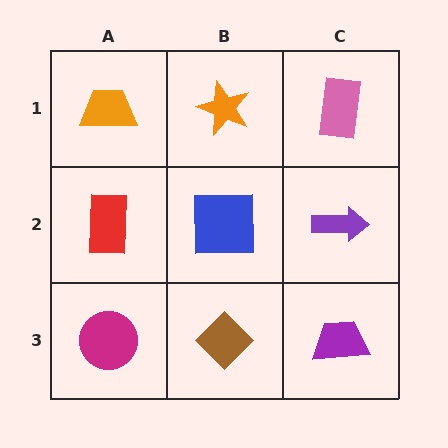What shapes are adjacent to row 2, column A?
An orange trapezoid (row 1, column A), a magenta circle (row 3, column A), a blue square (row 2, column B).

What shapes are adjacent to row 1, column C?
A purple arrow (row 2, column C), an orange star (row 1, column B).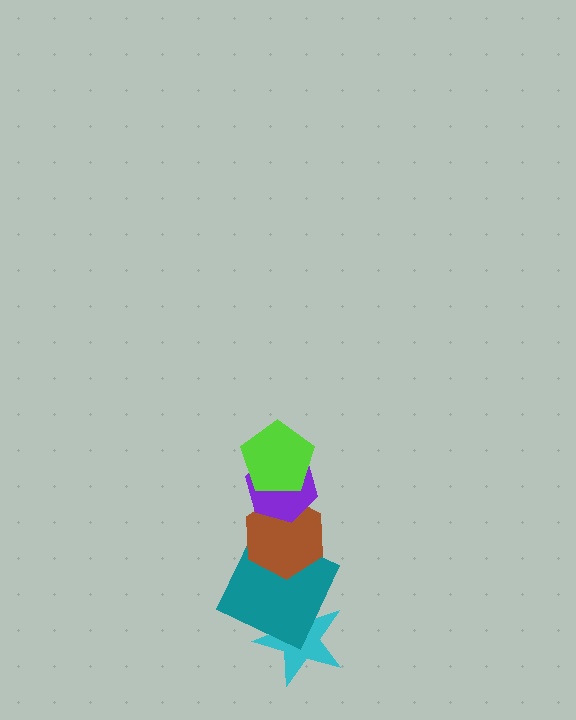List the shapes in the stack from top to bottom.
From top to bottom: the lime pentagon, the purple hexagon, the brown hexagon, the teal square, the cyan star.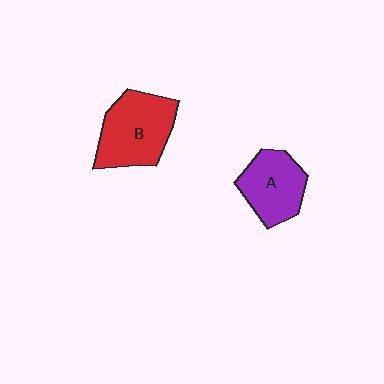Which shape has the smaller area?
Shape A (purple).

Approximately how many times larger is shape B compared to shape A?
Approximately 1.3 times.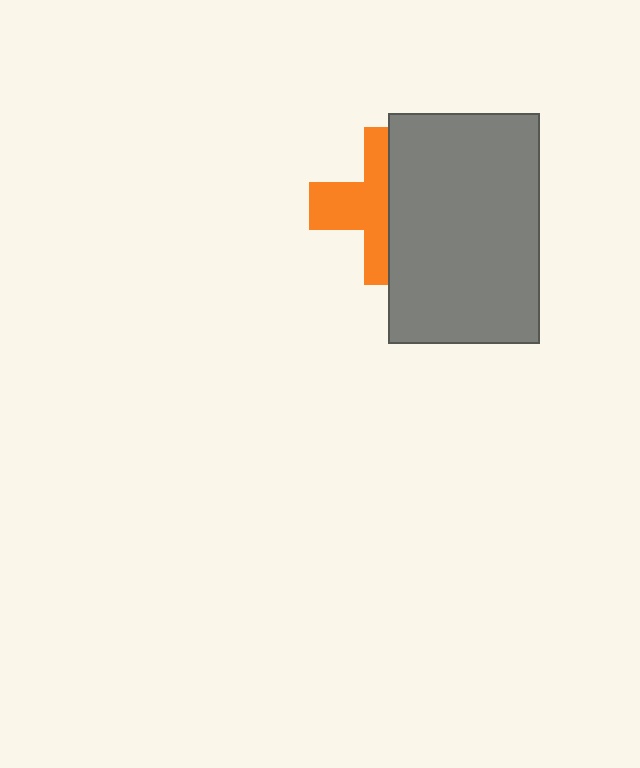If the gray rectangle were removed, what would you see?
You would see the complete orange cross.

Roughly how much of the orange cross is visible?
About half of it is visible (roughly 50%).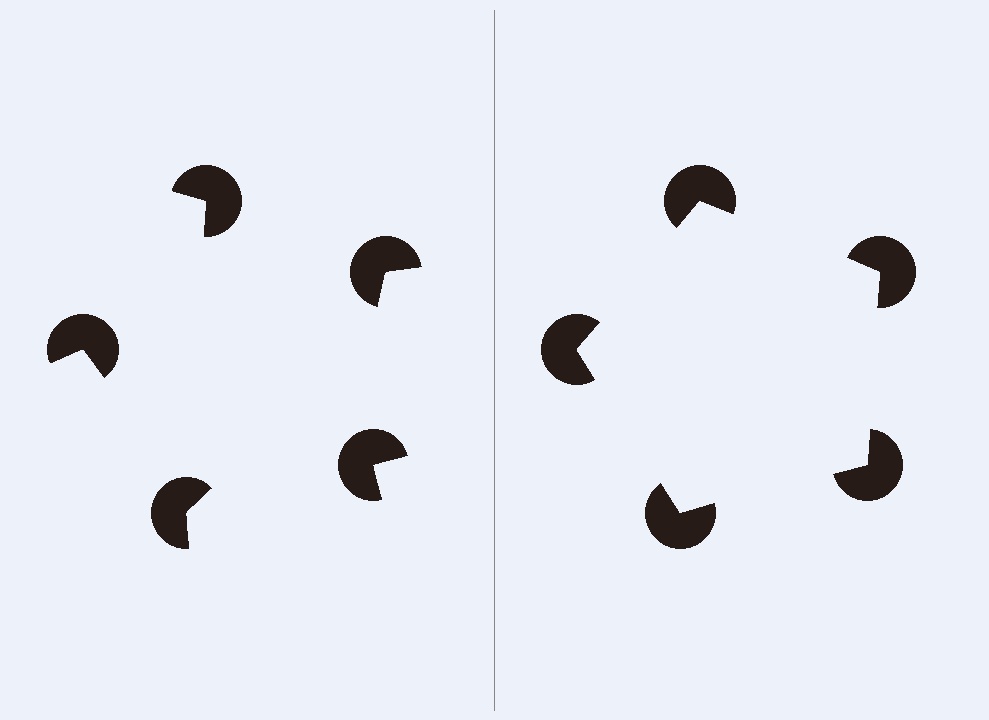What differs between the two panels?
The pac-man discs are positioned identically on both sides; only the wedge orientations differ. On the right they align to a pentagon; on the left they are misaligned.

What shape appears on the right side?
An illusory pentagon.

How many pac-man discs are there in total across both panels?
10 — 5 on each side.